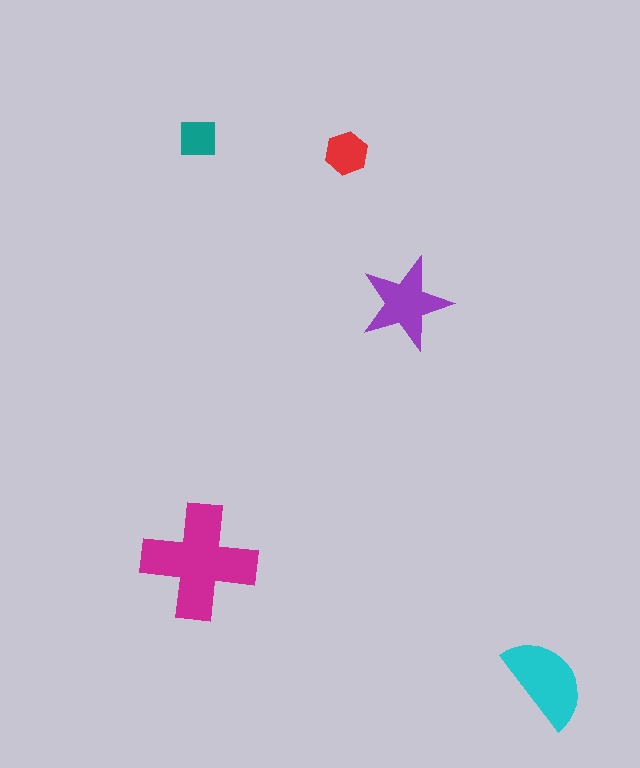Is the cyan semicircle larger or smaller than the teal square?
Larger.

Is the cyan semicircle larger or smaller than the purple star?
Larger.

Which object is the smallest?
The teal square.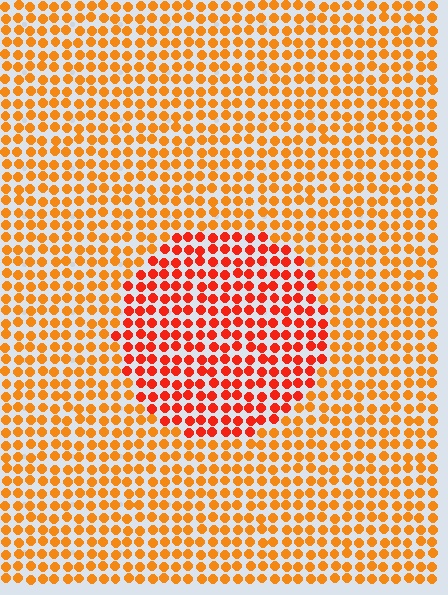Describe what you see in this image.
The image is filled with small orange elements in a uniform arrangement. A circle-shaped region is visible where the elements are tinted to a slightly different hue, forming a subtle color boundary.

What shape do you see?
I see a circle.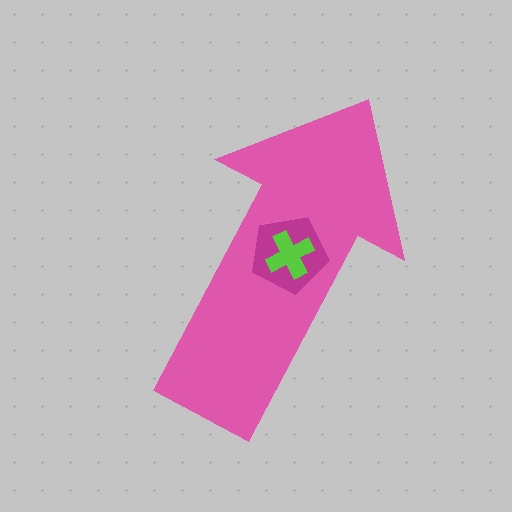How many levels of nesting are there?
3.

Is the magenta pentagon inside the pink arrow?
Yes.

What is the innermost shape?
The lime cross.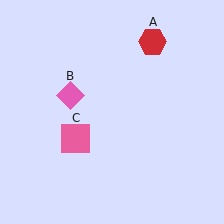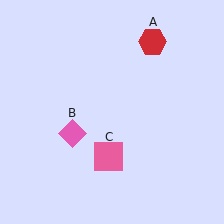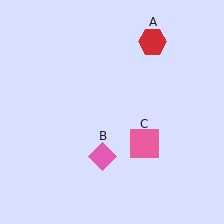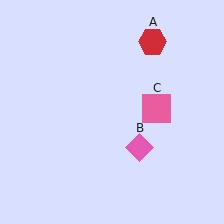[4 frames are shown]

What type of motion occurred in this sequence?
The pink diamond (object B), pink square (object C) rotated counterclockwise around the center of the scene.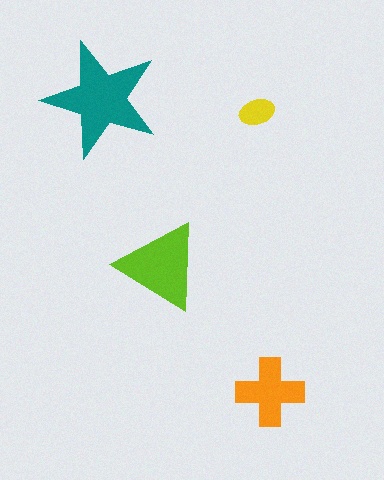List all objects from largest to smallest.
The teal star, the lime triangle, the orange cross, the yellow ellipse.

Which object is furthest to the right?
The orange cross is rightmost.